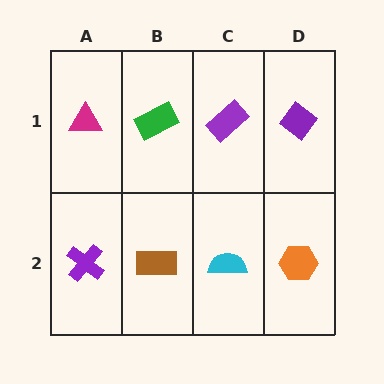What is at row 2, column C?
A cyan semicircle.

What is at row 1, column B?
A green rectangle.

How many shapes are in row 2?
4 shapes.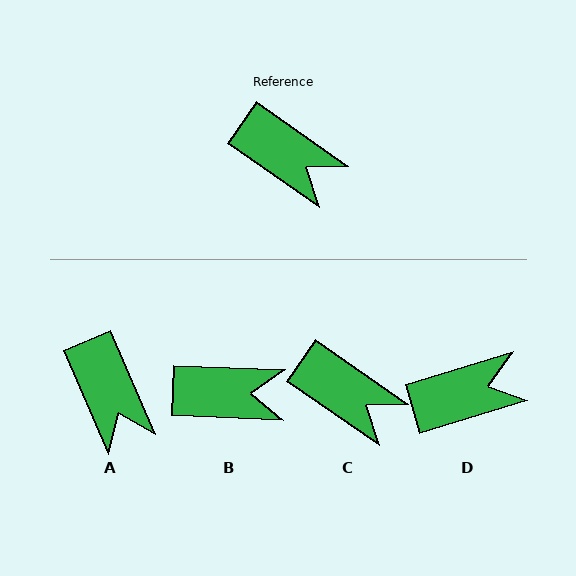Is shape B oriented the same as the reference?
No, it is off by about 33 degrees.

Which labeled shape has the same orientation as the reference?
C.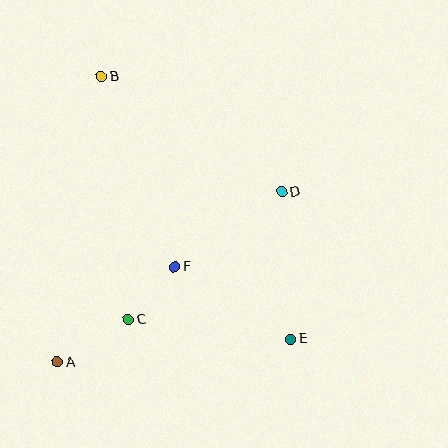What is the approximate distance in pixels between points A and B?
The distance between A and B is approximately 289 pixels.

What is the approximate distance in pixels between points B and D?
The distance between B and D is approximately 214 pixels.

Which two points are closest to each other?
Points C and F are closest to each other.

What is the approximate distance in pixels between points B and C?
The distance between B and C is approximately 245 pixels.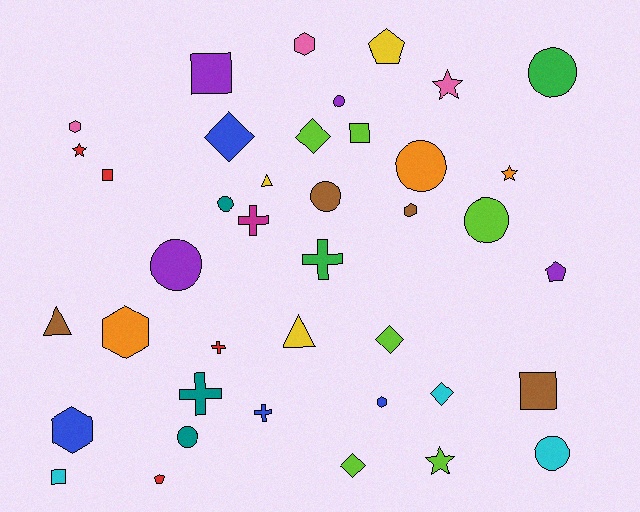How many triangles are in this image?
There are 3 triangles.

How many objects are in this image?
There are 40 objects.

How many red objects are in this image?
There are 4 red objects.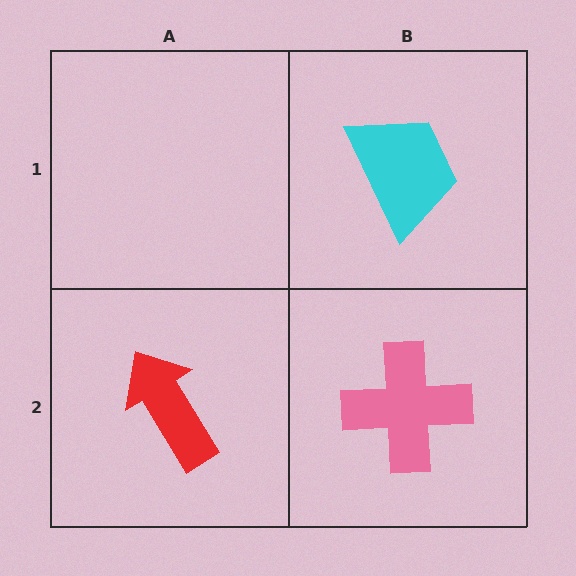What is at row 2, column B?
A pink cross.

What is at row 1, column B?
A cyan trapezoid.